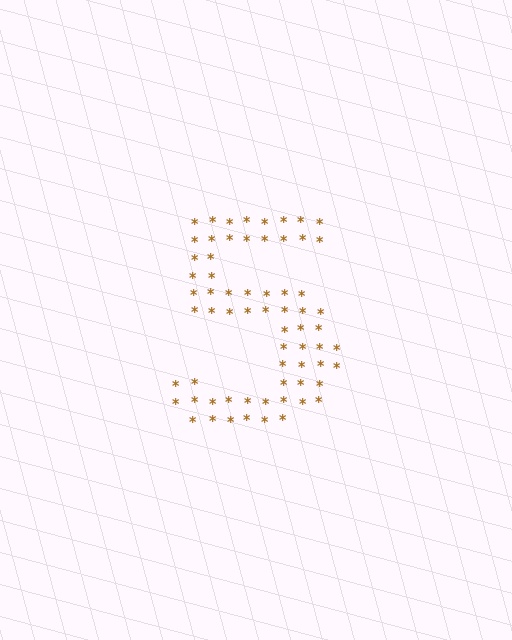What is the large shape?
The large shape is the digit 5.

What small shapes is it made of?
It is made of small asterisks.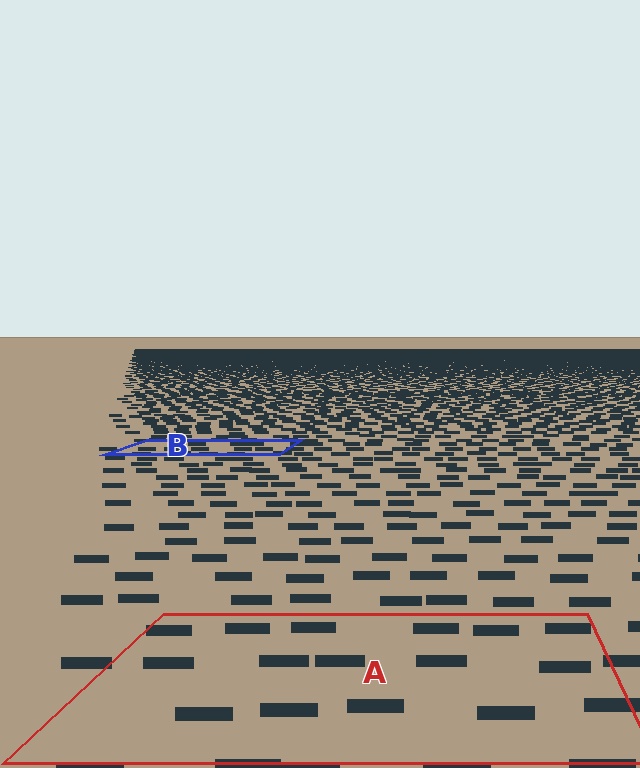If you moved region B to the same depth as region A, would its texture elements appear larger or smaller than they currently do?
They would appear larger. At a closer depth, the same texture elements are projected at a bigger on-screen size.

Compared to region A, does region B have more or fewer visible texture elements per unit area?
Region B has more texture elements per unit area — they are packed more densely because it is farther away.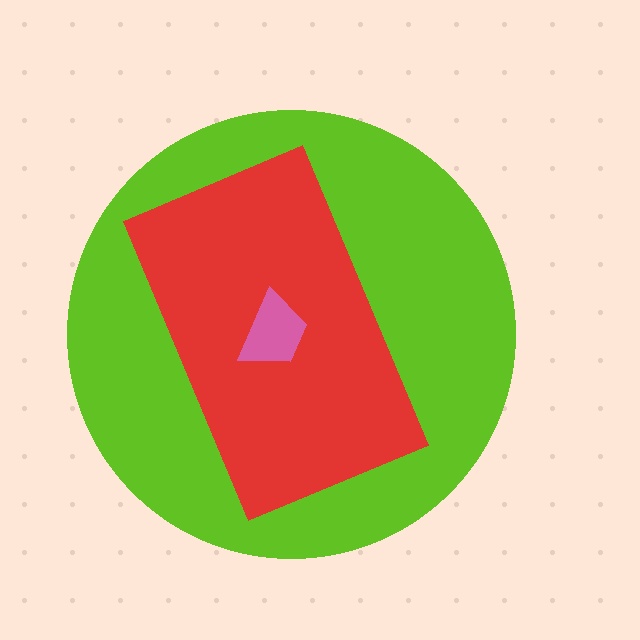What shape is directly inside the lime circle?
The red rectangle.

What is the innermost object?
The pink trapezoid.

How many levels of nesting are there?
3.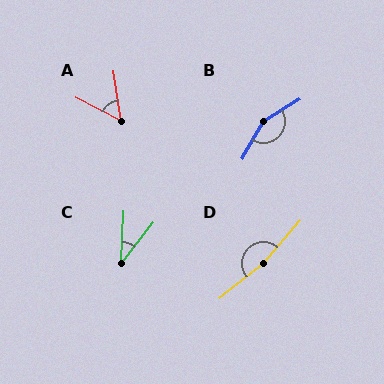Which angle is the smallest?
C, at approximately 36 degrees.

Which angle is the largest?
D, at approximately 170 degrees.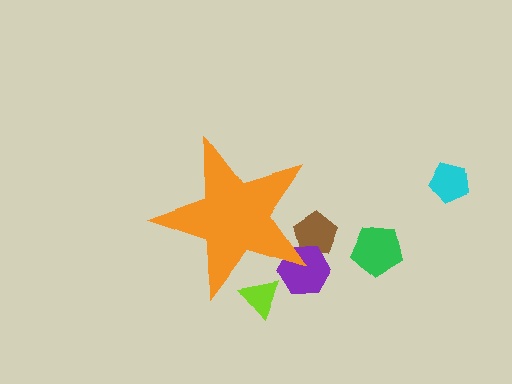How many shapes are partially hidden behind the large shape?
3 shapes are partially hidden.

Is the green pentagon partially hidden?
No, the green pentagon is fully visible.